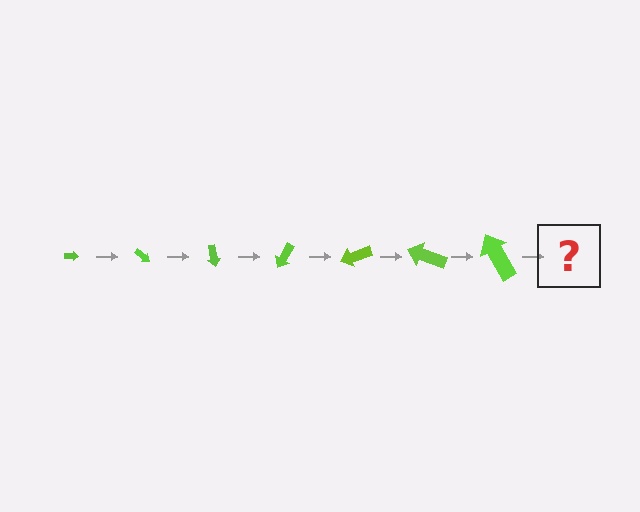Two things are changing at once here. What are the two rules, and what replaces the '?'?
The two rules are that the arrow grows larger each step and it rotates 40 degrees each step. The '?' should be an arrow, larger than the previous one and rotated 280 degrees from the start.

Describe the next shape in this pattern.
It should be an arrow, larger than the previous one and rotated 280 degrees from the start.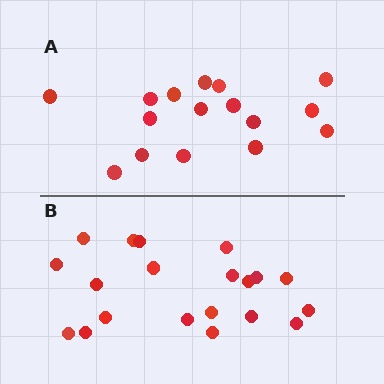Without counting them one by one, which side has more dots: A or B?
Region B (the bottom region) has more dots.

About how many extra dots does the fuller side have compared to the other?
Region B has about 4 more dots than region A.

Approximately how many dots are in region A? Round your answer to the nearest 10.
About 20 dots. (The exact count is 16, which rounds to 20.)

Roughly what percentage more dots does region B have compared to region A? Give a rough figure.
About 25% more.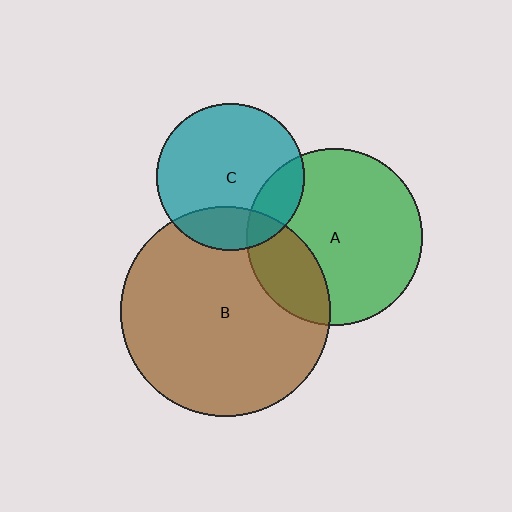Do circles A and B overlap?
Yes.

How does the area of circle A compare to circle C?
Approximately 1.4 times.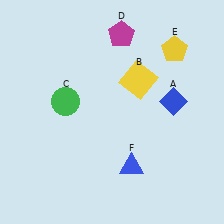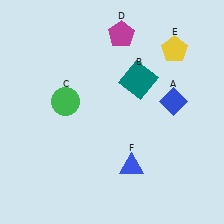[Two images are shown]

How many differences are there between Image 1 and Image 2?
There is 1 difference between the two images.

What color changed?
The square (B) changed from yellow in Image 1 to teal in Image 2.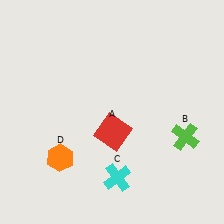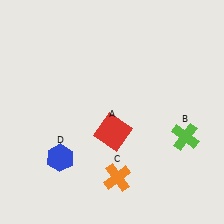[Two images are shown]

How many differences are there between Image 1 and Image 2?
There are 2 differences between the two images.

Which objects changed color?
C changed from cyan to orange. D changed from orange to blue.